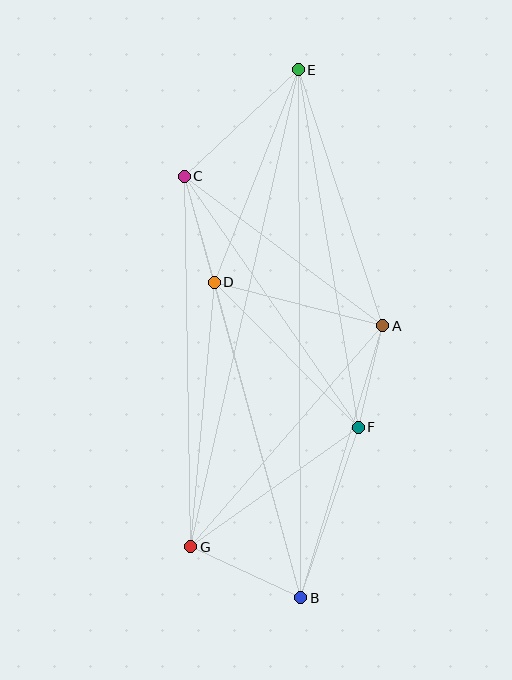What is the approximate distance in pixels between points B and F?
The distance between B and F is approximately 180 pixels.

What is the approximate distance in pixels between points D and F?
The distance between D and F is approximately 204 pixels.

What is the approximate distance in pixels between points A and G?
The distance between A and G is approximately 293 pixels.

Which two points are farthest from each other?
Points B and E are farthest from each other.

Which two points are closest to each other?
Points A and F are closest to each other.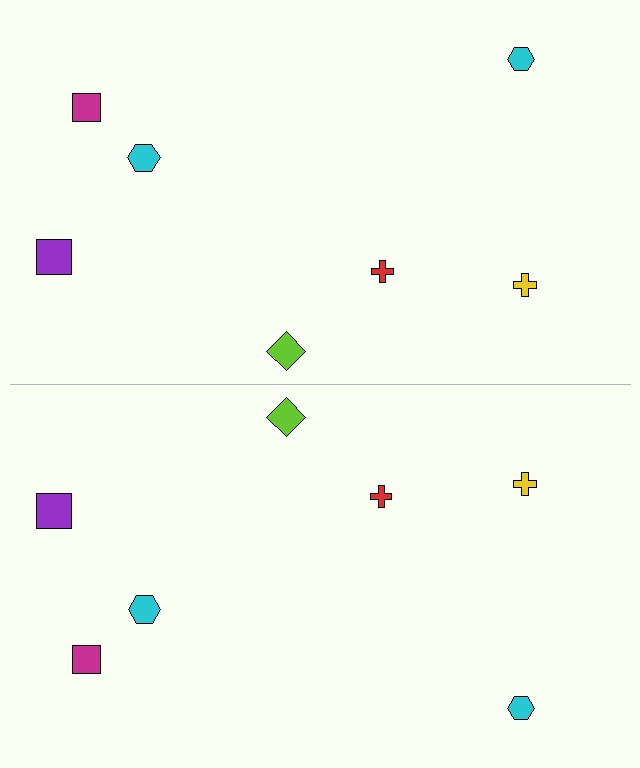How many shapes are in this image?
There are 14 shapes in this image.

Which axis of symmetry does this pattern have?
The pattern has a horizontal axis of symmetry running through the center of the image.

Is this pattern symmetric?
Yes, this pattern has bilateral (reflection) symmetry.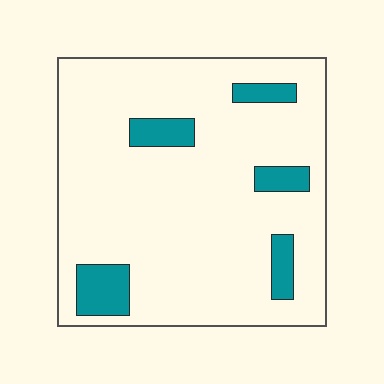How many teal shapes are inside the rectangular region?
5.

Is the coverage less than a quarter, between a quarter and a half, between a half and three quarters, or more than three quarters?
Less than a quarter.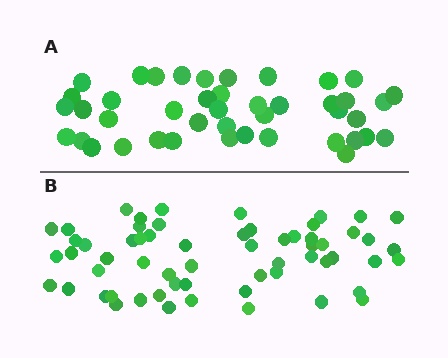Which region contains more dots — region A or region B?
Region B (the bottom region) has more dots.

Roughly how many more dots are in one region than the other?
Region B has approximately 15 more dots than region A.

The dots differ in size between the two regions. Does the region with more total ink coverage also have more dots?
No. Region A has more total ink coverage because its dots are larger, but region B actually contains more individual dots. Total area can be misleading — the number of items is what matters here.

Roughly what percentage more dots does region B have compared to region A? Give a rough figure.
About 40% more.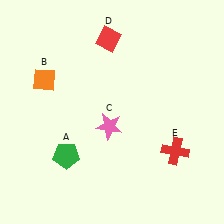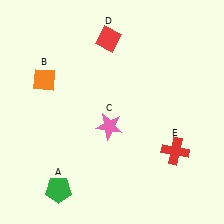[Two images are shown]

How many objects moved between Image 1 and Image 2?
1 object moved between the two images.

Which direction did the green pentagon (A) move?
The green pentagon (A) moved down.